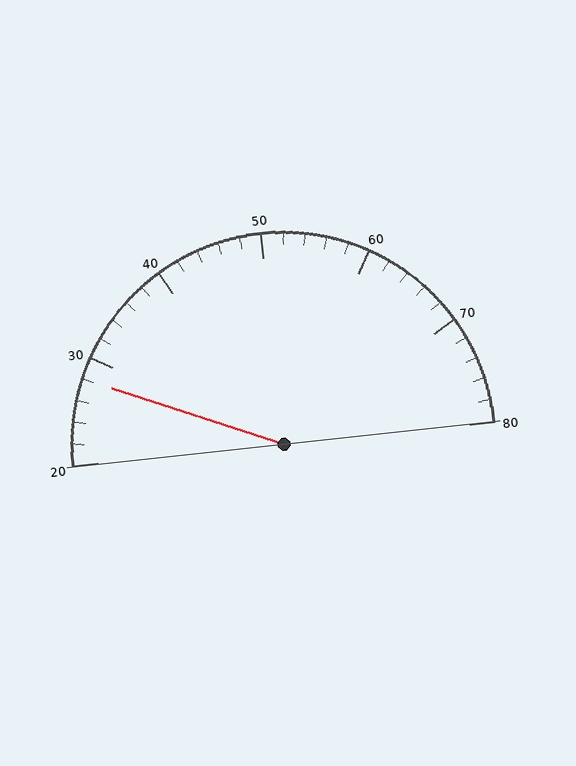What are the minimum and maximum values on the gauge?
The gauge ranges from 20 to 80.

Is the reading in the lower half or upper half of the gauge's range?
The reading is in the lower half of the range (20 to 80).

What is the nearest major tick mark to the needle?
The nearest major tick mark is 30.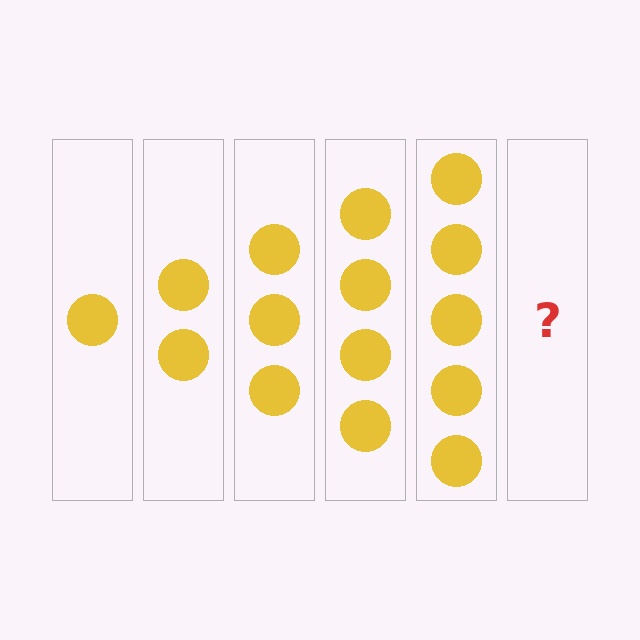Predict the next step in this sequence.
The next step is 6 circles.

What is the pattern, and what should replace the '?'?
The pattern is that each step adds one more circle. The '?' should be 6 circles.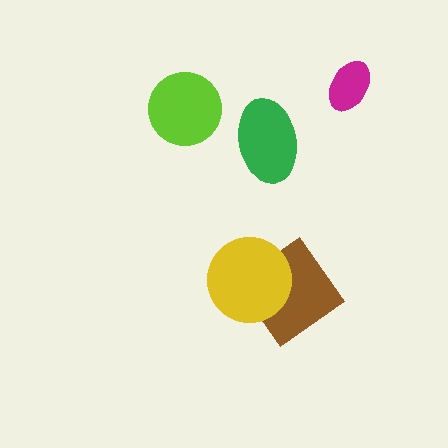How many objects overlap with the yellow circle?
1 object overlaps with the yellow circle.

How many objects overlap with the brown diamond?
1 object overlaps with the brown diamond.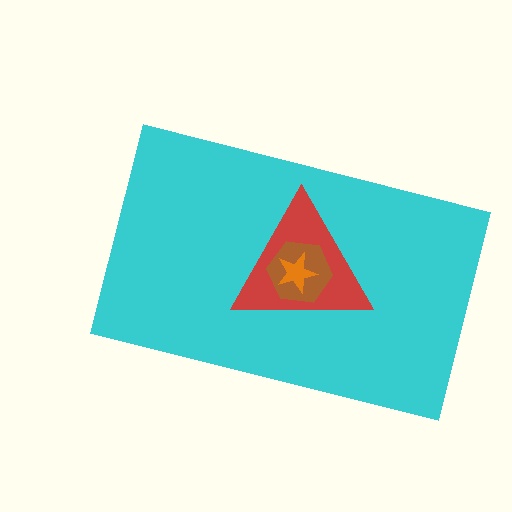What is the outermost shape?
The cyan rectangle.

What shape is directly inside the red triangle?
The brown hexagon.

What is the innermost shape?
The orange star.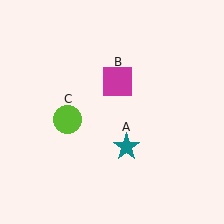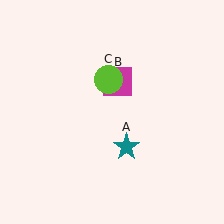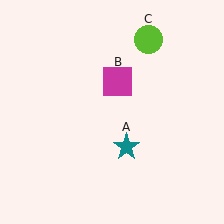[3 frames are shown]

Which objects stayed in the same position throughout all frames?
Teal star (object A) and magenta square (object B) remained stationary.